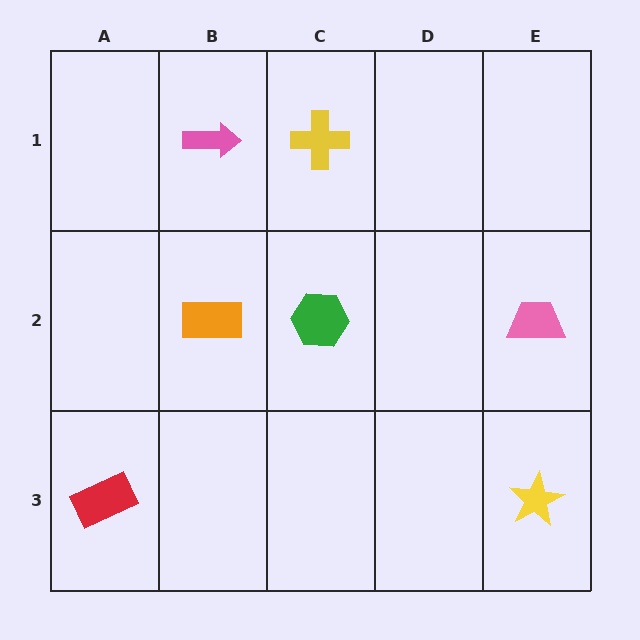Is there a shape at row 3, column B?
No, that cell is empty.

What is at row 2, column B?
An orange rectangle.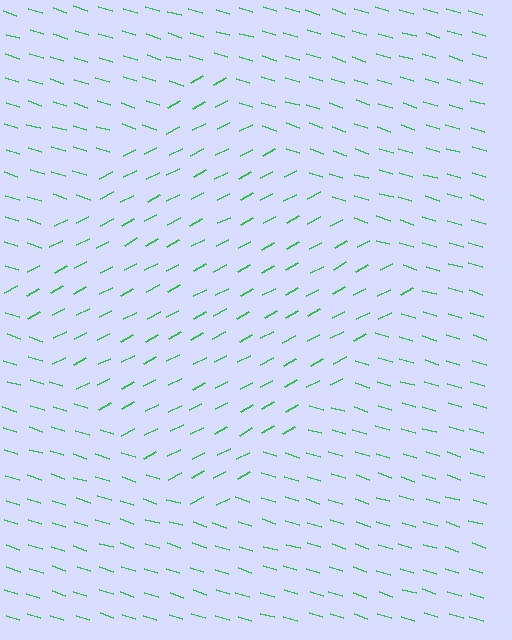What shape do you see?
I see a diamond.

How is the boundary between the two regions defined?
The boundary is defined purely by a change in line orientation (approximately 45 degrees difference). All lines are the same color and thickness.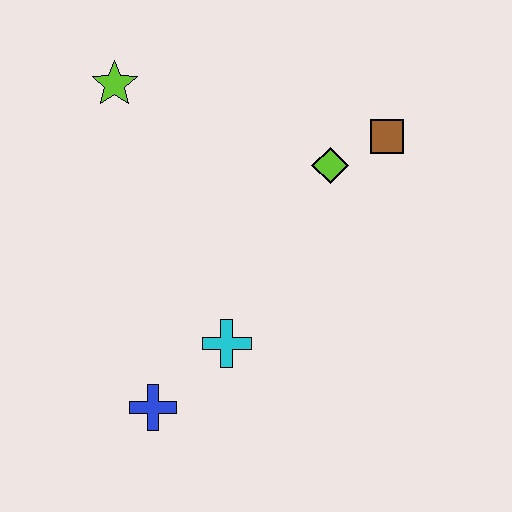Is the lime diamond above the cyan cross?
Yes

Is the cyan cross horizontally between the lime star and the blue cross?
No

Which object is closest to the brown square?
The lime diamond is closest to the brown square.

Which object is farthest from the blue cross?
The brown square is farthest from the blue cross.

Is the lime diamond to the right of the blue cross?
Yes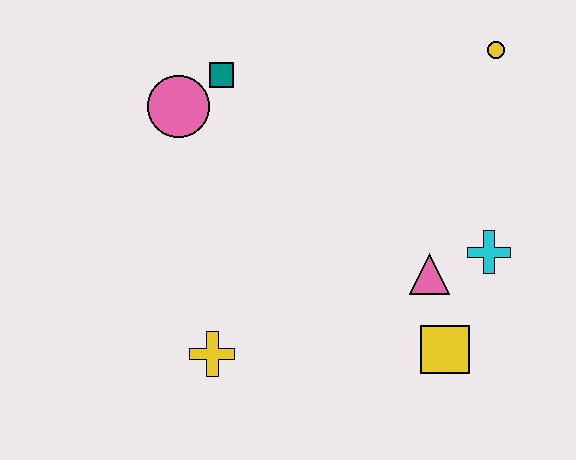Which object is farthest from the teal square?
The yellow square is farthest from the teal square.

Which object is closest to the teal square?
The pink circle is closest to the teal square.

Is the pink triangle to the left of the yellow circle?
Yes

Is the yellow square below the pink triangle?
Yes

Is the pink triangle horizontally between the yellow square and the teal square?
Yes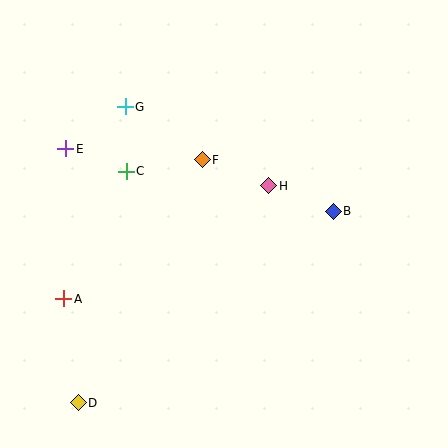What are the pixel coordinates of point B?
Point B is at (333, 211).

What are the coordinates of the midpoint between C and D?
The midpoint between C and D is at (102, 287).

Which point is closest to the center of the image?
Point H at (269, 186) is closest to the center.